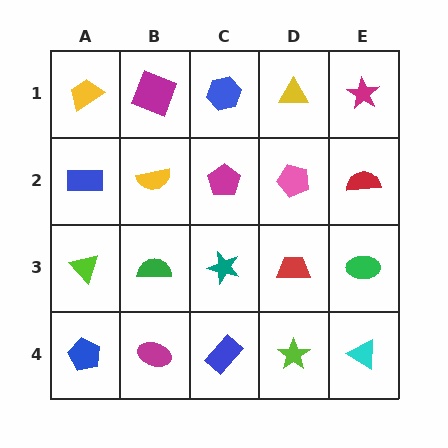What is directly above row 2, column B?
A magenta square.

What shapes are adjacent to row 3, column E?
A red semicircle (row 2, column E), a cyan triangle (row 4, column E), a red trapezoid (row 3, column D).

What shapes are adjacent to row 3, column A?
A blue rectangle (row 2, column A), a blue pentagon (row 4, column A), a green semicircle (row 3, column B).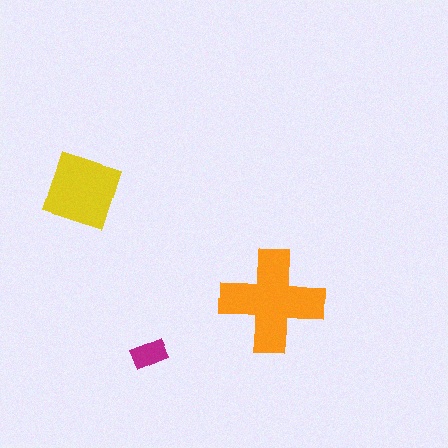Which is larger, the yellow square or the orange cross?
The orange cross.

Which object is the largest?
The orange cross.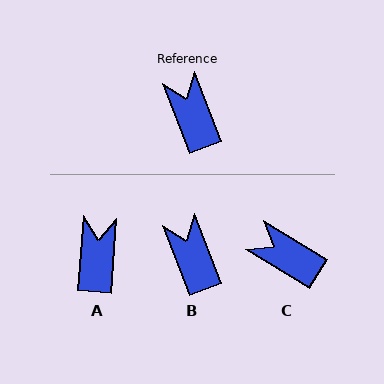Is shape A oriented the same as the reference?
No, it is off by about 25 degrees.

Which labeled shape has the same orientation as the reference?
B.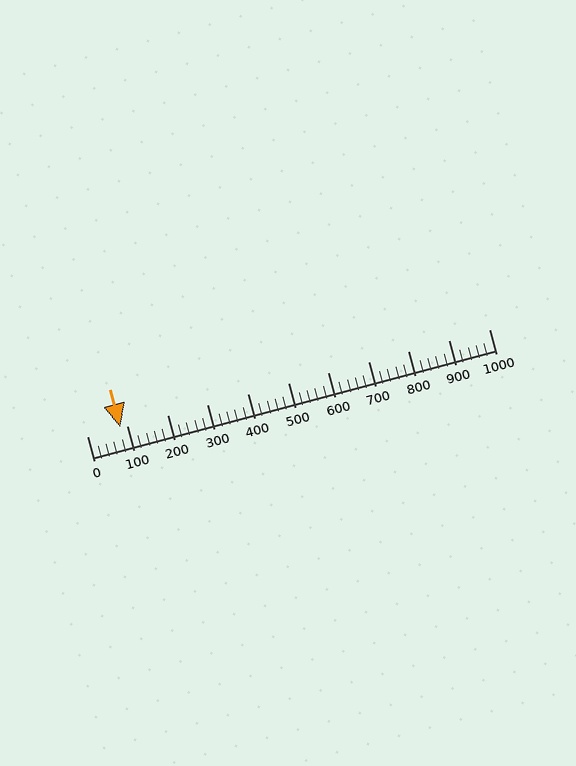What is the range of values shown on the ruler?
The ruler shows values from 0 to 1000.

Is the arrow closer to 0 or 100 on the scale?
The arrow is closer to 100.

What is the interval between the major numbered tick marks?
The major tick marks are spaced 100 units apart.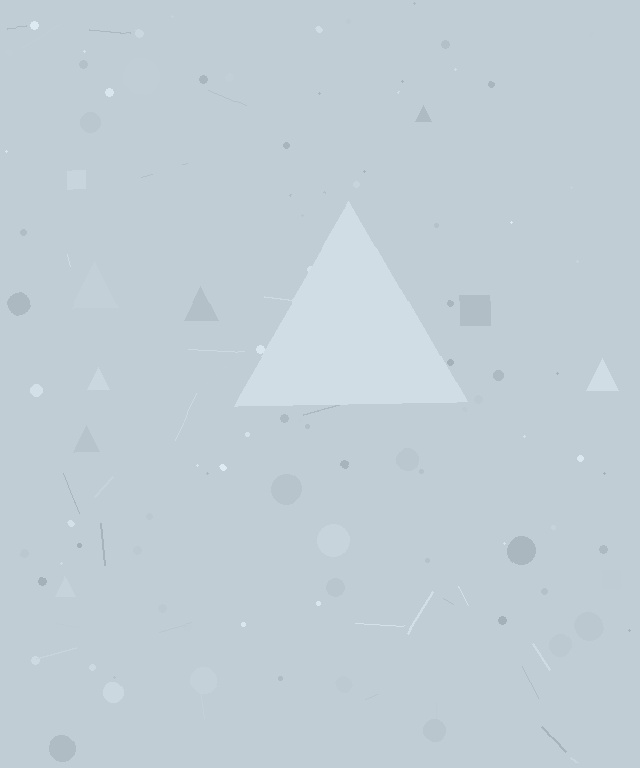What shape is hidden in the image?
A triangle is hidden in the image.